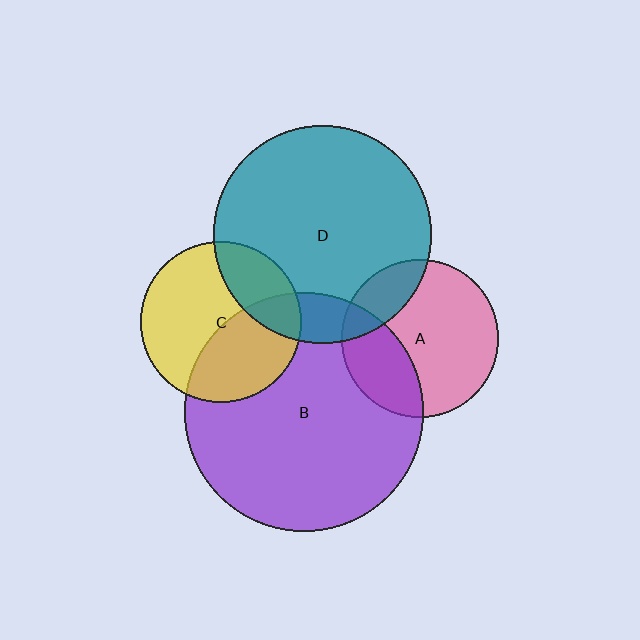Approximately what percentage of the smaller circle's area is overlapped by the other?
Approximately 25%.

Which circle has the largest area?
Circle B (purple).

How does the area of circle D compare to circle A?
Approximately 1.9 times.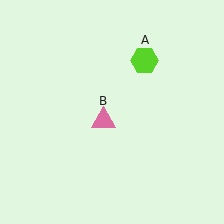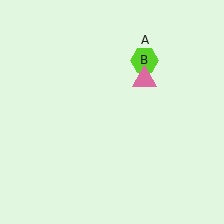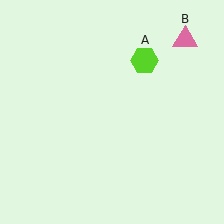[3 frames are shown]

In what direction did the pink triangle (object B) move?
The pink triangle (object B) moved up and to the right.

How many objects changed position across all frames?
1 object changed position: pink triangle (object B).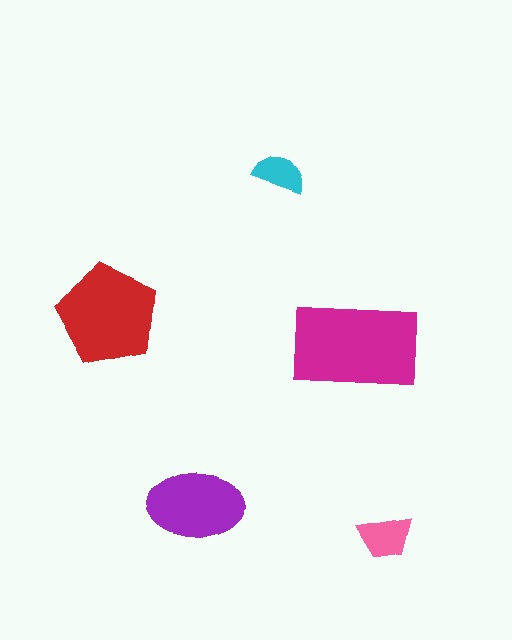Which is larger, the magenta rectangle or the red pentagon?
The magenta rectangle.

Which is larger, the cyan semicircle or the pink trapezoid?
The pink trapezoid.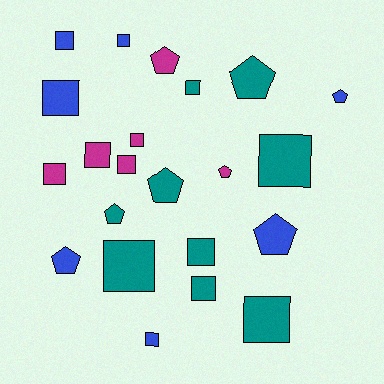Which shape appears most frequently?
Square, with 14 objects.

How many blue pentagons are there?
There are 3 blue pentagons.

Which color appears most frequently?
Teal, with 9 objects.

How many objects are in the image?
There are 22 objects.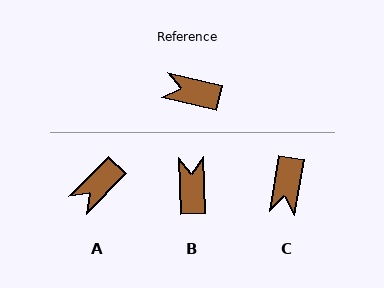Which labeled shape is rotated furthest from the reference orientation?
C, about 93 degrees away.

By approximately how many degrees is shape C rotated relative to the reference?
Approximately 93 degrees counter-clockwise.